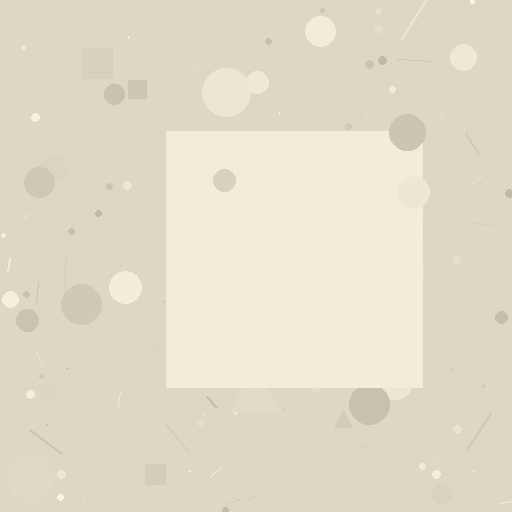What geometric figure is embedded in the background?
A square is embedded in the background.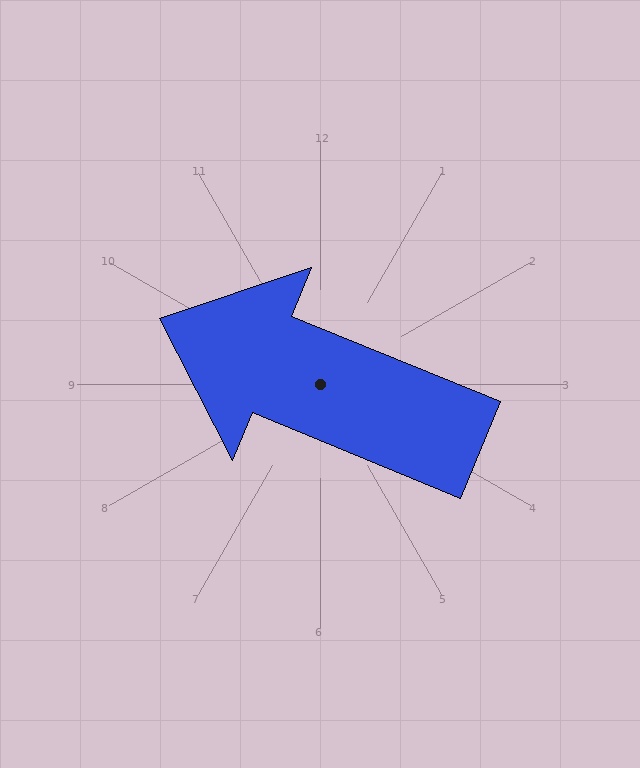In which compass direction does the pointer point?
West.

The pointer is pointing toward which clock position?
Roughly 10 o'clock.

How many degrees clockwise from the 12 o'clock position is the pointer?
Approximately 292 degrees.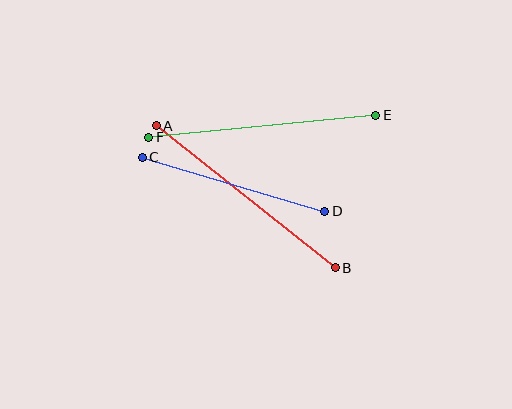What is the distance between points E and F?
The distance is approximately 228 pixels.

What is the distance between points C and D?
The distance is approximately 190 pixels.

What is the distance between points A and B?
The distance is approximately 229 pixels.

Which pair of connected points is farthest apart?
Points A and B are farthest apart.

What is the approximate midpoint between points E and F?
The midpoint is at approximately (262, 126) pixels.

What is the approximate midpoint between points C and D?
The midpoint is at approximately (234, 184) pixels.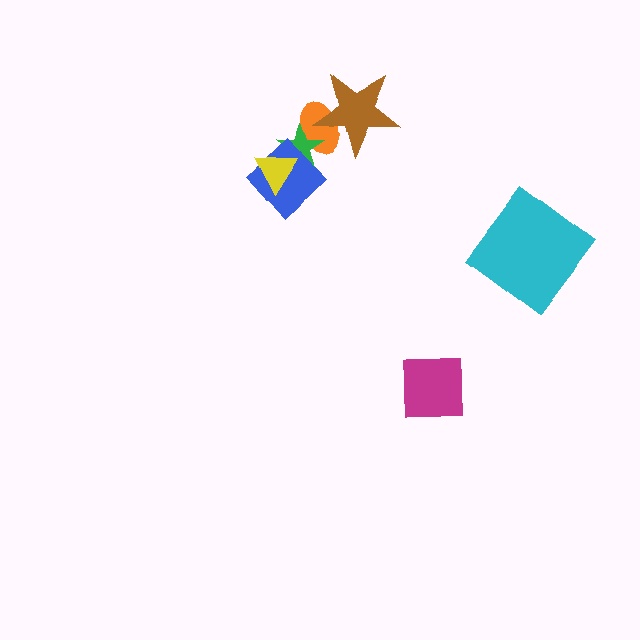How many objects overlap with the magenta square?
0 objects overlap with the magenta square.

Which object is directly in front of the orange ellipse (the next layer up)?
The green star is directly in front of the orange ellipse.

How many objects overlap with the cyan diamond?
0 objects overlap with the cyan diamond.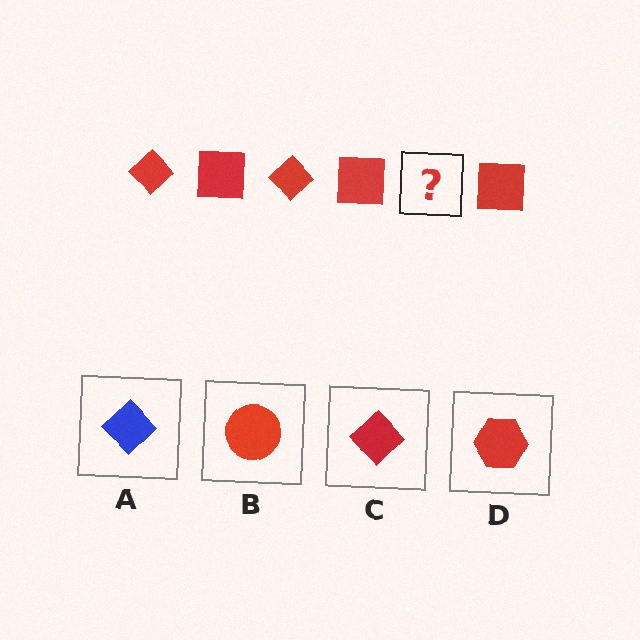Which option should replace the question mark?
Option C.